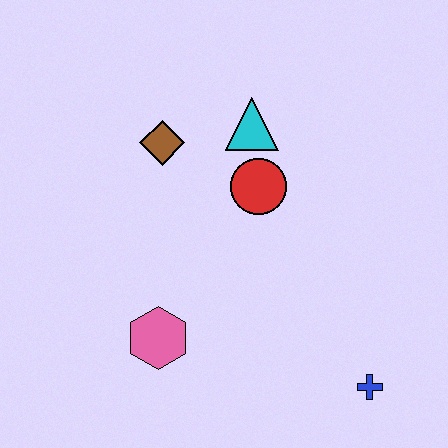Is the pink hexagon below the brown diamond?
Yes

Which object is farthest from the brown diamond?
The blue cross is farthest from the brown diamond.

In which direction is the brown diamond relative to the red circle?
The brown diamond is to the left of the red circle.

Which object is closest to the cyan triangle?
The red circle is closest to the cyan triangle.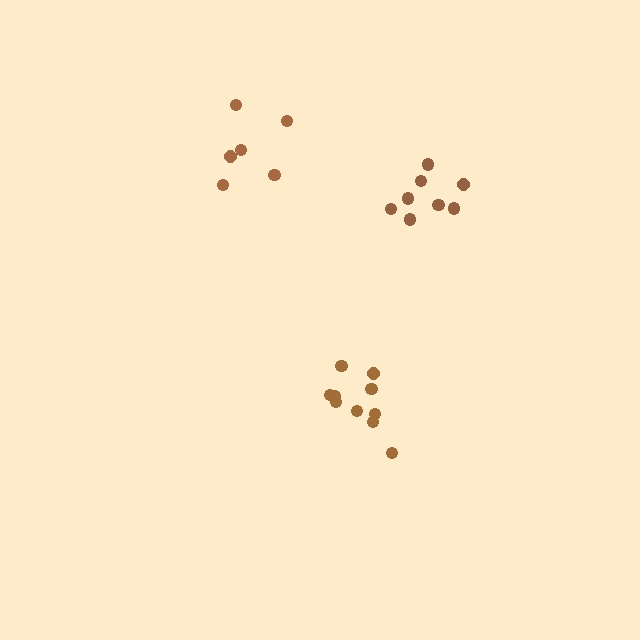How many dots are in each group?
Group 1: 6 dots, Group 2: 10 dots, Group 3: 8 dots (24 total).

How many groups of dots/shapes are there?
There are 3 groups.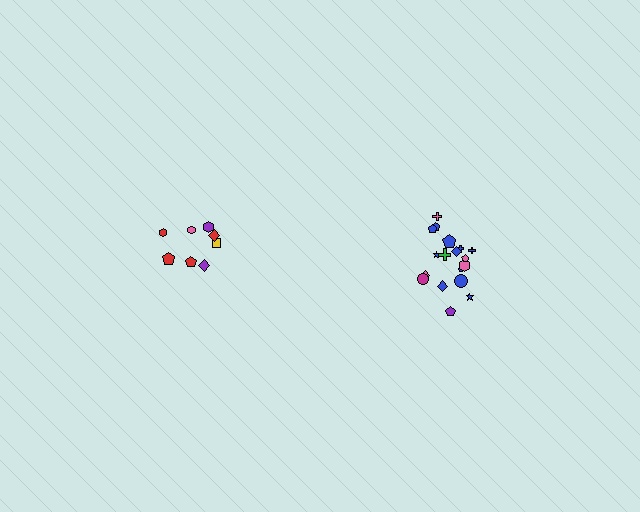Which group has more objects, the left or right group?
The right group.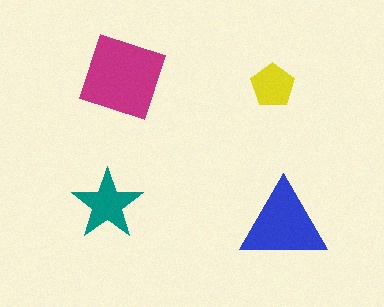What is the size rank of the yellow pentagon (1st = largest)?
4th.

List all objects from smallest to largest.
The yellow pentagon, the teal star, the blue triangle, the magenta diamond.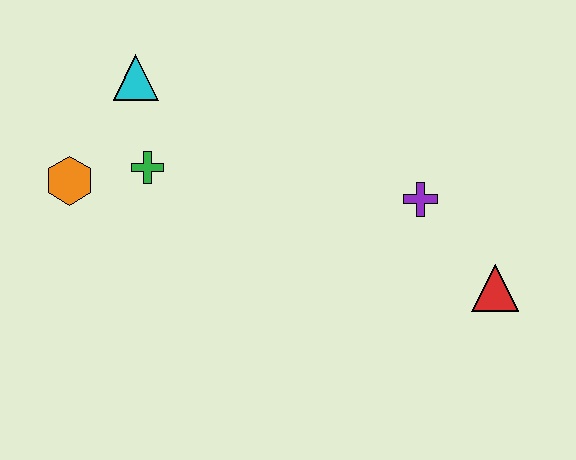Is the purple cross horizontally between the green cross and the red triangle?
Yes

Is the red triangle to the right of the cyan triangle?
Yes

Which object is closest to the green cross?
The orange hexagon is closest to the green cross.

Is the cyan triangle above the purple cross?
Yes